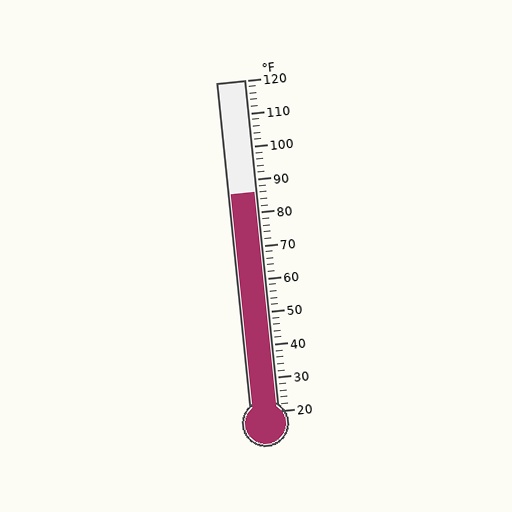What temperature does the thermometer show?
The thermometer shows approximately 86°F.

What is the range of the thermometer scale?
The thermometer scale ranges from 20°F to 120°F.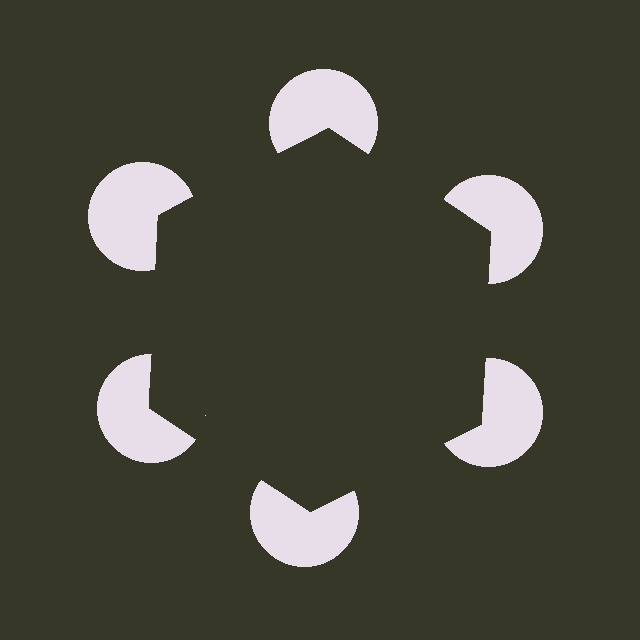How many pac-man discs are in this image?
There are 6 — one at each vertex of the illusory hexagon.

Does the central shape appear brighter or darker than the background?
It typically appears slightly darker than the background, even though no actual brightness change is drawn.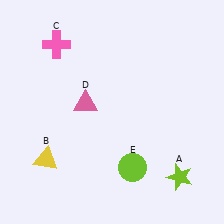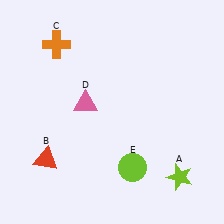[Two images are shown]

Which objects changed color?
B changed from yellow to red. C changed from pink to orange.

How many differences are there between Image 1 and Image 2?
There are 2 differences between the two images.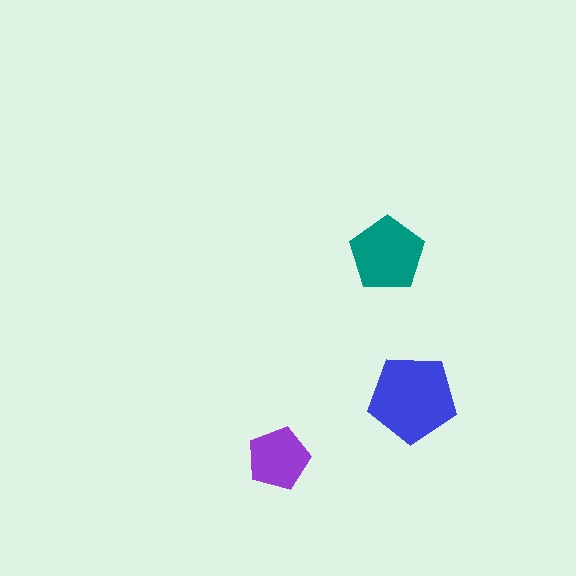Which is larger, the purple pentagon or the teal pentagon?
The teal one.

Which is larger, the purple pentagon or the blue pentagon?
The blue one.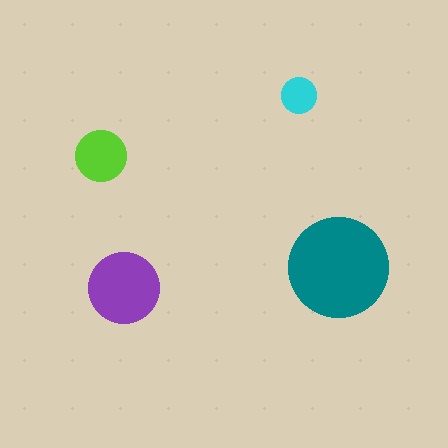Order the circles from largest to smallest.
the teal one, the purple one, the lime one, the cyan one.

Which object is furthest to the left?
The lime circle is leftmost.